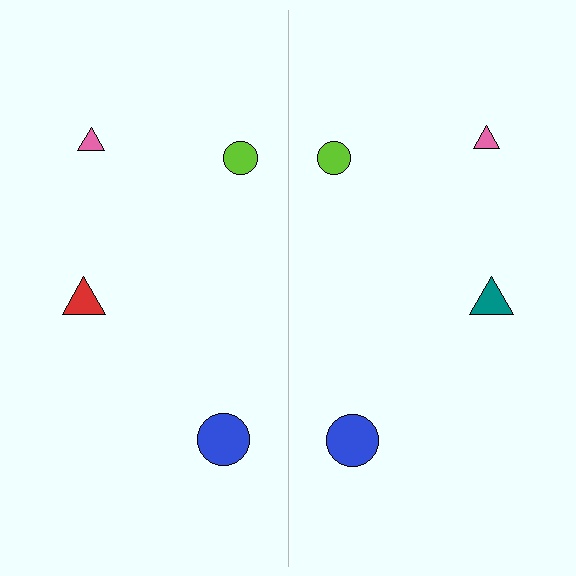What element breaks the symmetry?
The teal triangle on the right side breaks the symmetry — its mirror counterpart is red.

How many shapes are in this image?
There are 8 shapes in this image.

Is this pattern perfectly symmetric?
No, the pattern is not perfectly symmetric. The teal triangle on the right side breaks the symmetry — its mirror counterpart is red.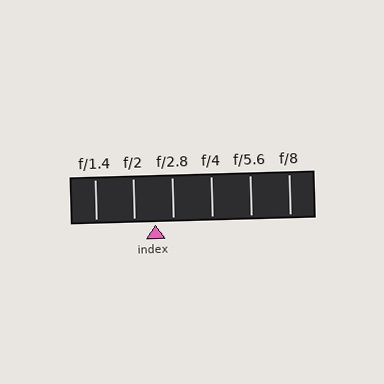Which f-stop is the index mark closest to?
The index mark is closest to f/2.8.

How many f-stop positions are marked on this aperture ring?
There are 6 f-stop positions marked.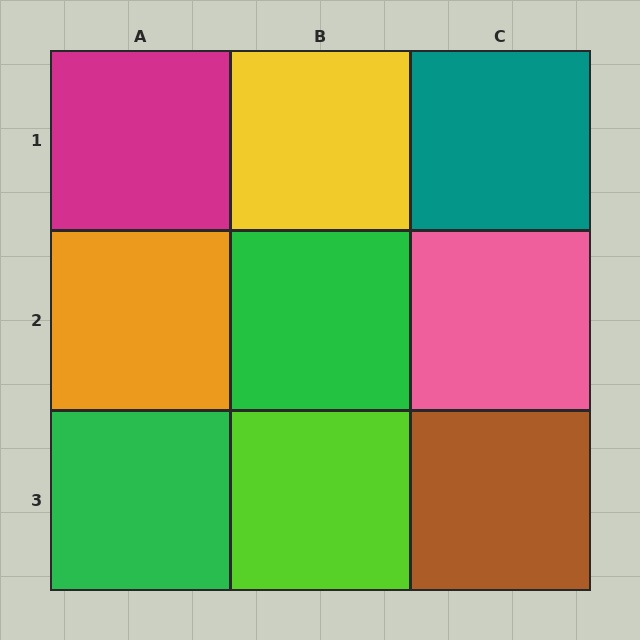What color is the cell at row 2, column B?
Green.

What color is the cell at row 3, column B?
Lime.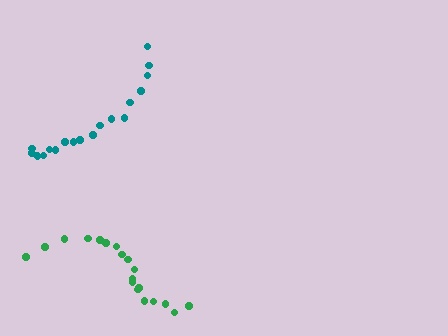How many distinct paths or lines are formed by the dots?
There are 2 distinct paths.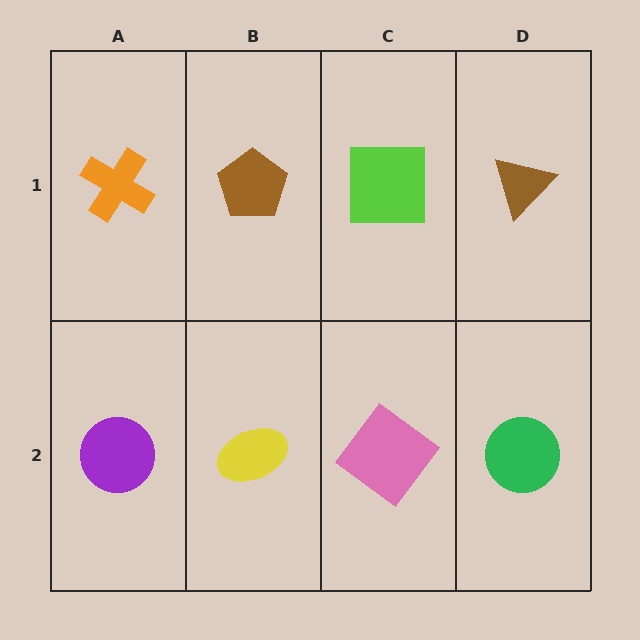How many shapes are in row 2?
4 shapes.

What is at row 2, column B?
A yellow ellipse.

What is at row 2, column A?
A purple circle.